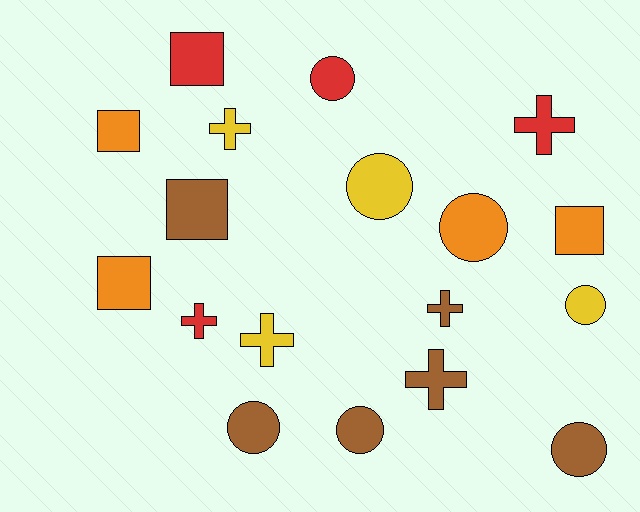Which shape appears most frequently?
Circle, with 7 objects.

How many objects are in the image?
There are 18 objects.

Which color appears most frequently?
Brown, with 6 objects.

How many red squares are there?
There is 1 red square.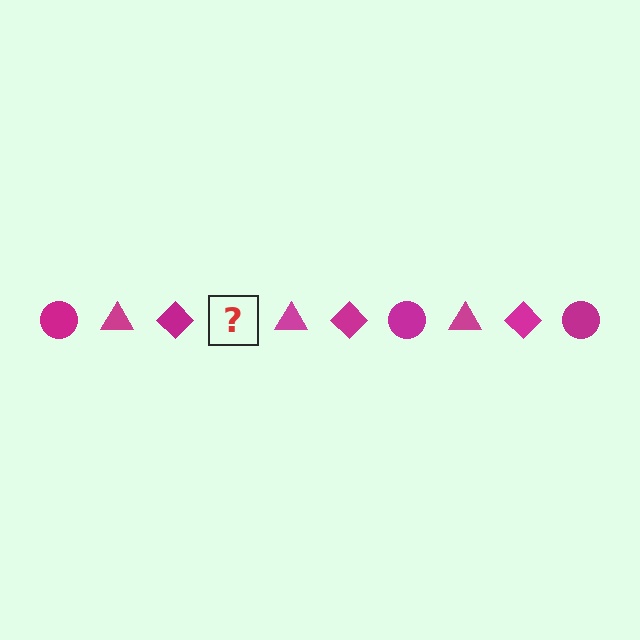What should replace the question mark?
The question mark should be replaced with a magenta circle.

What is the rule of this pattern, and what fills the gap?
The rule is that the pattern cycles through circle, triangle, diamond shapes in magenta. The gap should be filled with a magenta circle.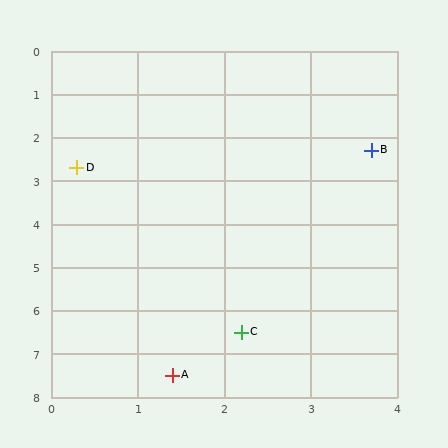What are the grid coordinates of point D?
Point D is at approximately (0.3, 2.7).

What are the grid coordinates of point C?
Point C is at approximately (2.2, 6.5).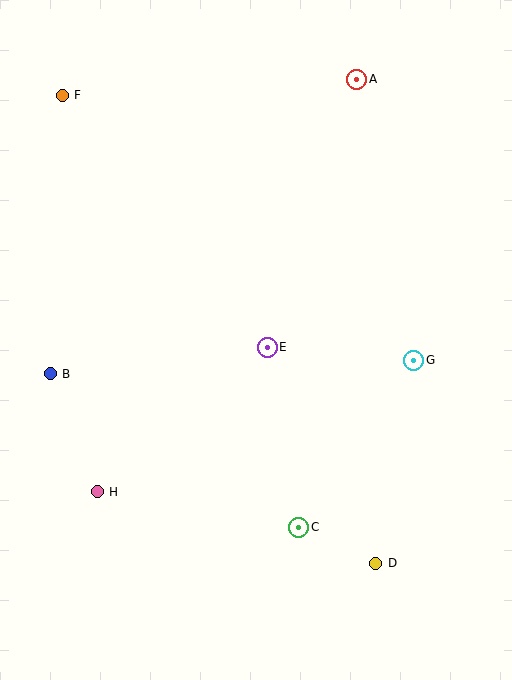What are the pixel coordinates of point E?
Point E is at (267, 347).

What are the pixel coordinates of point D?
Point D is at (376, 563).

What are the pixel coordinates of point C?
Point C is at (299, 527).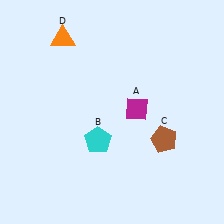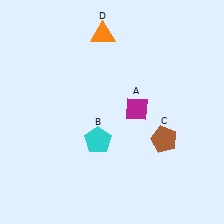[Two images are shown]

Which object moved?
The orange triangle (D) moved right.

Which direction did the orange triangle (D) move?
The orange triangle (D) moved right.